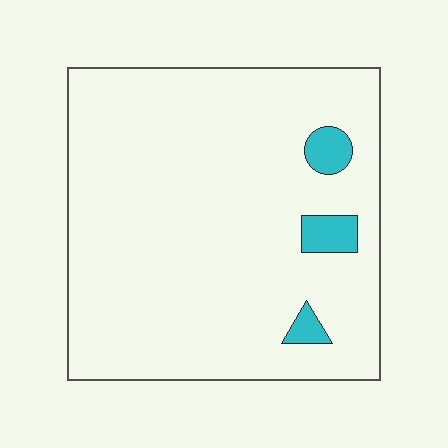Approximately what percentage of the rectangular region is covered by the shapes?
Approximately 5%.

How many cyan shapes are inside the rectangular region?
3.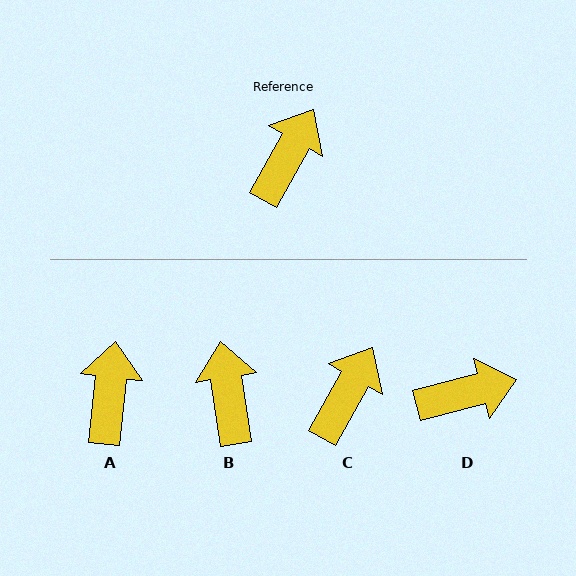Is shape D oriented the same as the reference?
No, it is off by about 46 degrees.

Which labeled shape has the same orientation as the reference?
C.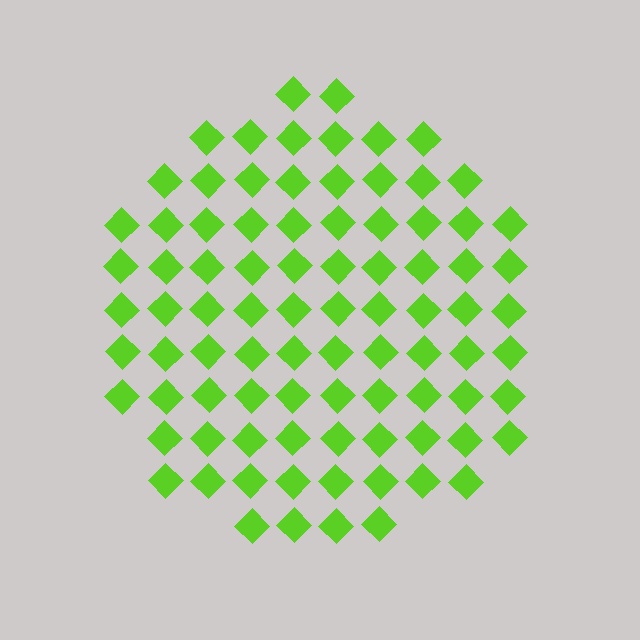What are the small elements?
The small elements are diamonds.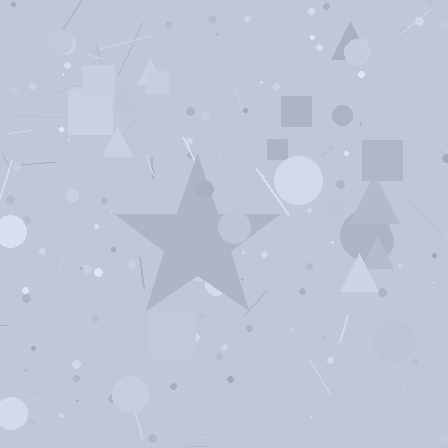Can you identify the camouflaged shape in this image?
The camouflaged shape is a star.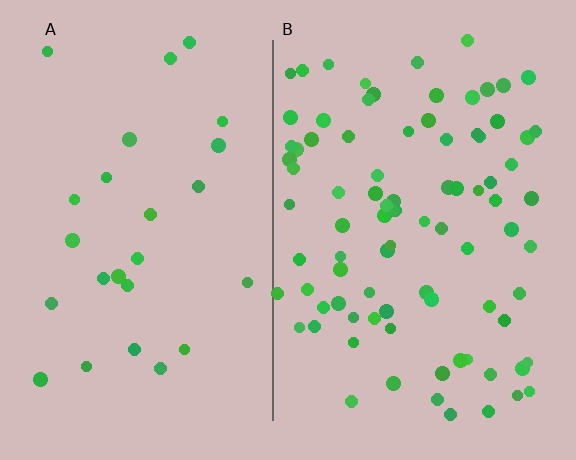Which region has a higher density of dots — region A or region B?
B (the right).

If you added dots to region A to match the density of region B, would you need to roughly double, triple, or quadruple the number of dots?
Approximately triple.